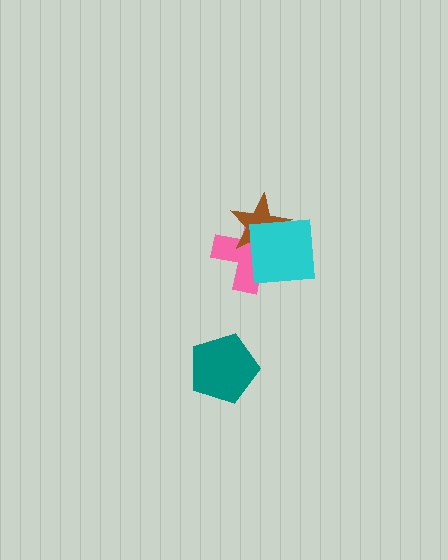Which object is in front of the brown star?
The cyan square is in front of the brown star.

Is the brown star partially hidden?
Yes, it is partially covered by another shape.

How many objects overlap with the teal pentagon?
0 objects overlap with the teal pentagon.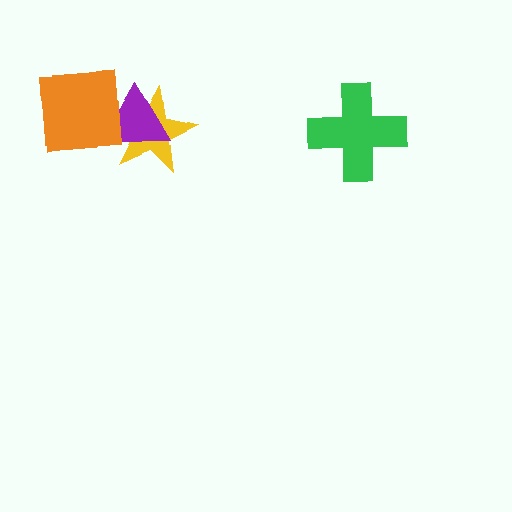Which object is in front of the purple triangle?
The orange square is in front of the purple triangle.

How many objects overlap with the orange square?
2 objects overlap with the orange square.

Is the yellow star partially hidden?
Yes, it is partially covered by another shape.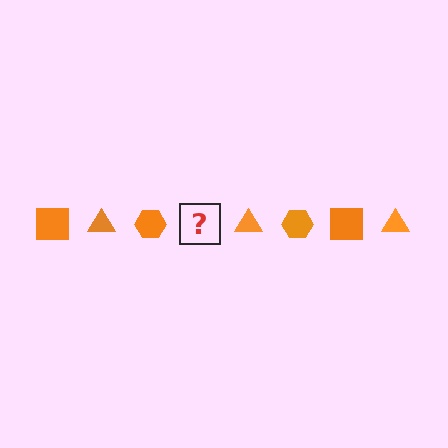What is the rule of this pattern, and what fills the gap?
The rule is that the pattern cycles through square, triangle, hexagon shapes in orange. The gap should be filled with an orange square.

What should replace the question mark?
The question mark should be replaced with an orange square.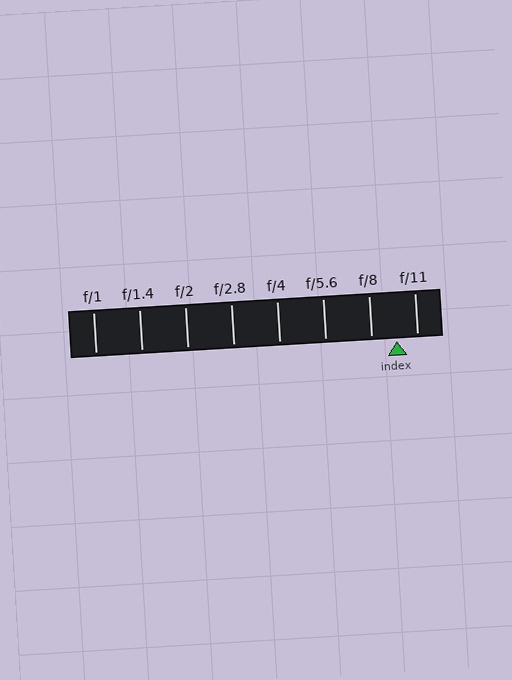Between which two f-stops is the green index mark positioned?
The index mark is between f/8 and f/11.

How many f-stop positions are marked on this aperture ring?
There are 8 f-stop positions marked.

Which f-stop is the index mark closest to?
The index mark is closest to f/11.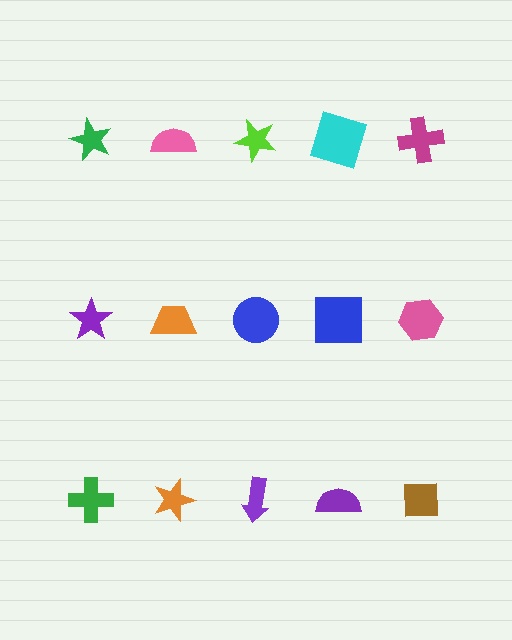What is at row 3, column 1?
A green cross.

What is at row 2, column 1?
A purple star.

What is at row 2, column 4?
A blue square.